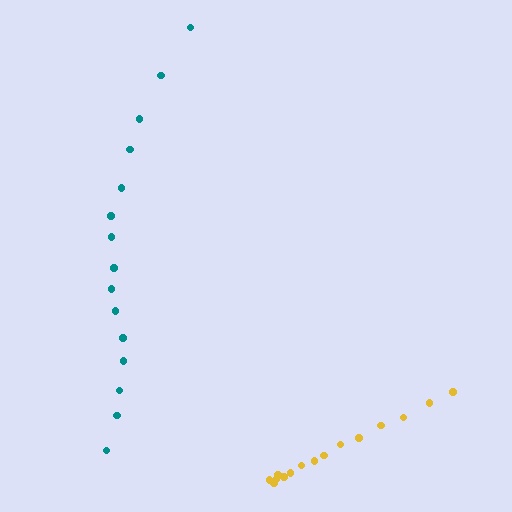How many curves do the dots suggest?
There are 2 distinct paths.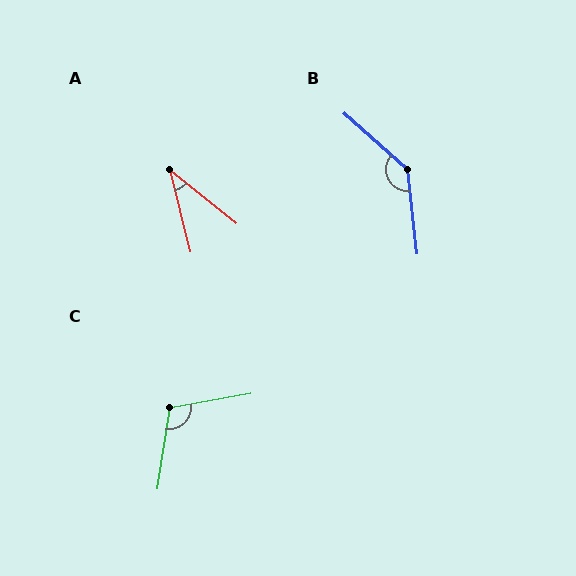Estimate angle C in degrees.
Approximately 109 degrees.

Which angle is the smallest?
A, at approximately 37 degrees.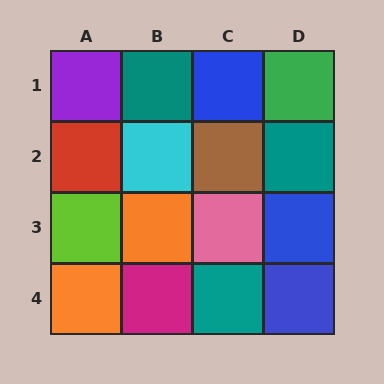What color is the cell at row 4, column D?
Blue.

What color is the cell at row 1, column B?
Teal.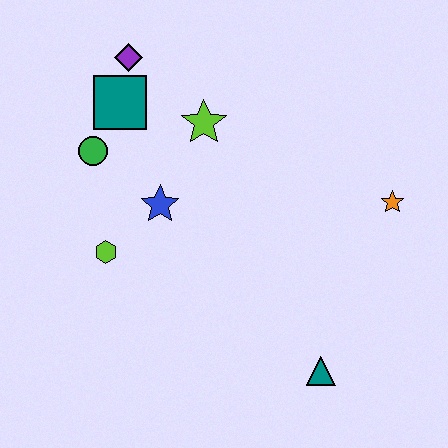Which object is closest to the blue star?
The lime hexagon is closest to the blue star.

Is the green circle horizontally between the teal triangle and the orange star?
No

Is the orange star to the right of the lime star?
Yes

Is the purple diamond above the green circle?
Yes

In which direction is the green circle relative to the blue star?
The green circle is to the left of the blue star.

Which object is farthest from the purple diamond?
The teal triangle is farthest from the purple diamond.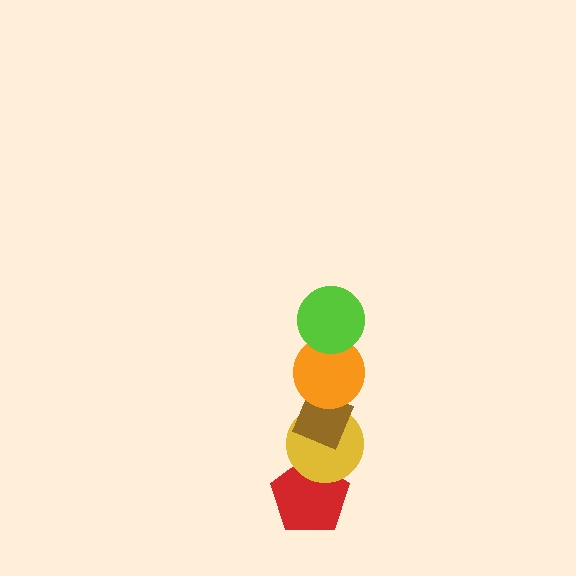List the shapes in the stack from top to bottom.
From top to bottom: the lime circle, the orange circle, the brown diamond, the yellow circle, the red pentagon.